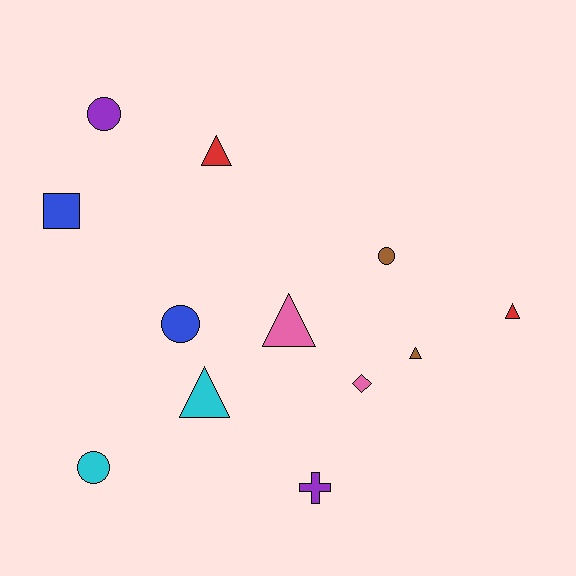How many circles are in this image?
There are 4 circles.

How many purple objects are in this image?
There are 2 purple objects.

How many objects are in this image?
There are 12 objects.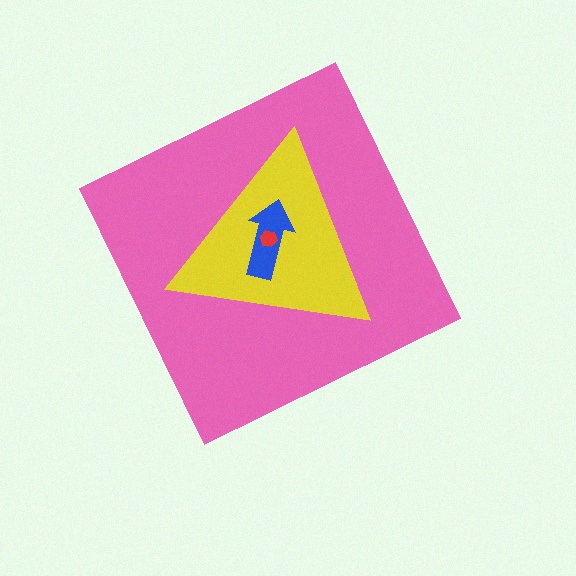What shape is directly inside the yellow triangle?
The blue arrow.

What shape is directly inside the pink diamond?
The yellow triangle.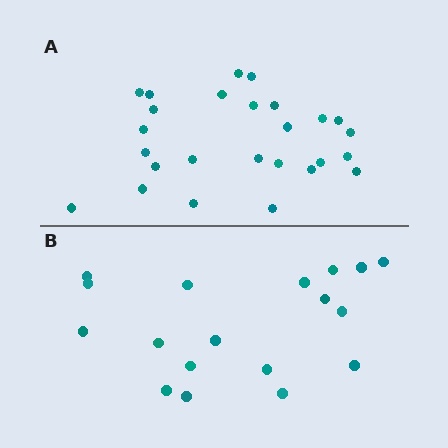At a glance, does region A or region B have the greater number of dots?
Region A (the top region) has more dots.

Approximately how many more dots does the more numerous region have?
Region A has roughly 8 or so more dots than region B.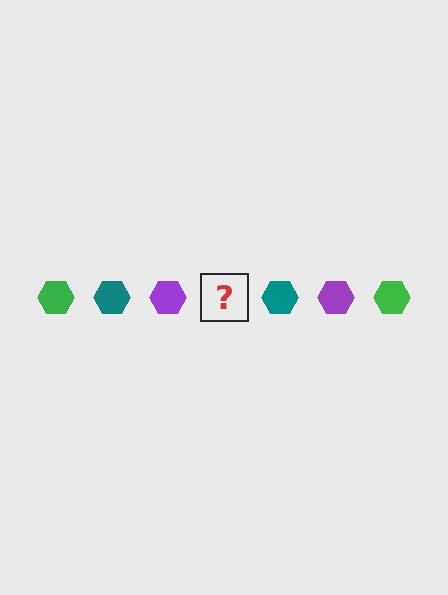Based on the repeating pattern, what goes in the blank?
The blank should be a green hexagon.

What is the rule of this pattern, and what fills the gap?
The rule is that the pattern cycles through green, teal, purple hexagons. The gap should be filled with a green hexagon.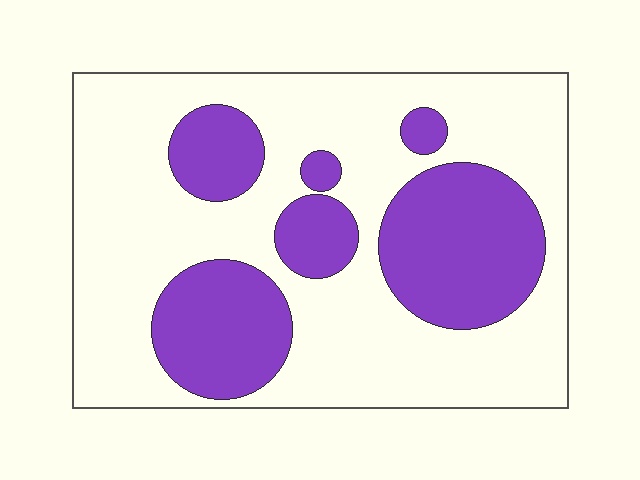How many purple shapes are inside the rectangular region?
6.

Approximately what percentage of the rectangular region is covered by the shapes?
Approximately 30%.